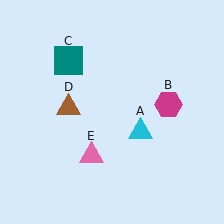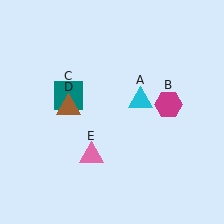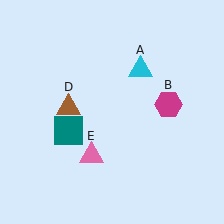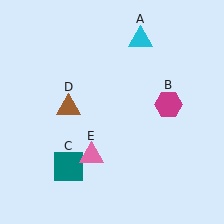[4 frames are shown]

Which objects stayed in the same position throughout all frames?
Magenta hexagon (object B) and brown triangle (object D) and pink triangle (object E) remained stationary.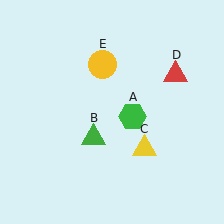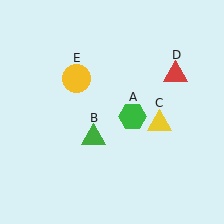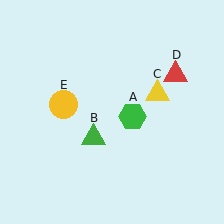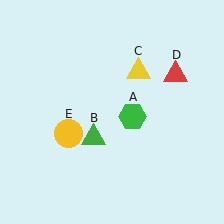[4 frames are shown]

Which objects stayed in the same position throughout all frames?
Green hexagon (object A) and green triangle (object B) and red triangle (object D) remained stationary.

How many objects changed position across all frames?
2 objects changed position: yellow triangle (object C), yellow circle (object E).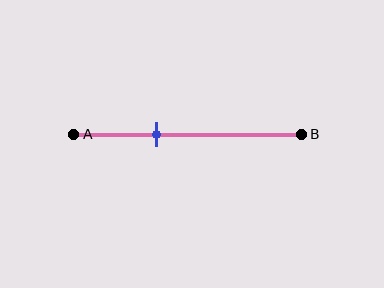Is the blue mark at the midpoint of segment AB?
No, the mark is at about 35% from A, not at the 50% midpoint.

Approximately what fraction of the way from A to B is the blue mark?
The blue mark is approximately 35% of the way from A to B.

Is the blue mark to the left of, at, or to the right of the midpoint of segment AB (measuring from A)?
The blue mark is to the left of the midpoint of segment AB.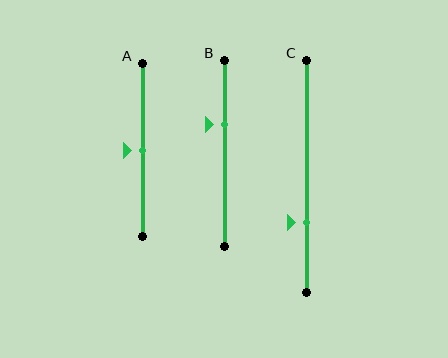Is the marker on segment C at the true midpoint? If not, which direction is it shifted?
No, the marker on segment C is shifted downward by about 20% of the segment length.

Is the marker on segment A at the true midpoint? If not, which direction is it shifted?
Yes, the marker on segment A is at the true midpoint.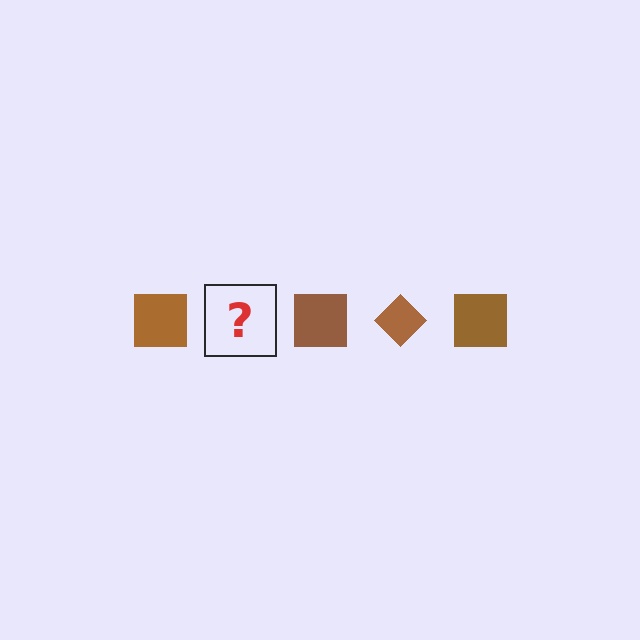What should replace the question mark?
The question mark should be replaced with a brown diamond.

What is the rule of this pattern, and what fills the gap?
The rule is that the pattern cycles through square, diamond shapes in brown. The gap should be filled with a brown diamond.